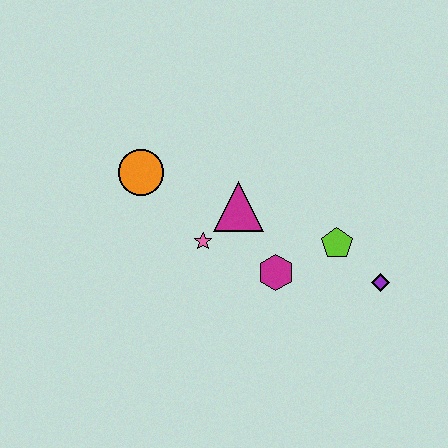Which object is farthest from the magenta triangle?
The purple diamond is farthest from the magenta triangle.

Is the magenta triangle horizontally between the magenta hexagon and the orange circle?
Yes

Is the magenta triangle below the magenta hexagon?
No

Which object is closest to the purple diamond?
The lime pentagon is closest to the purple diamond.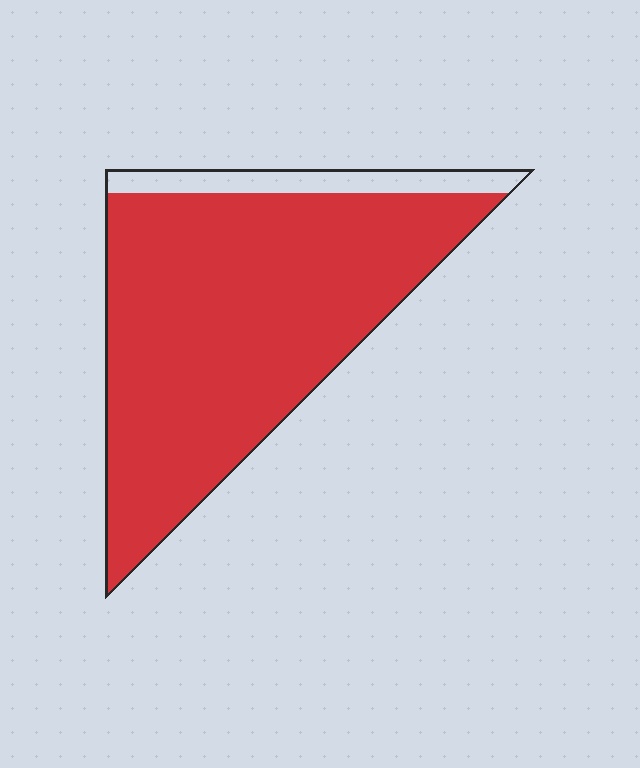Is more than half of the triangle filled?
Yes.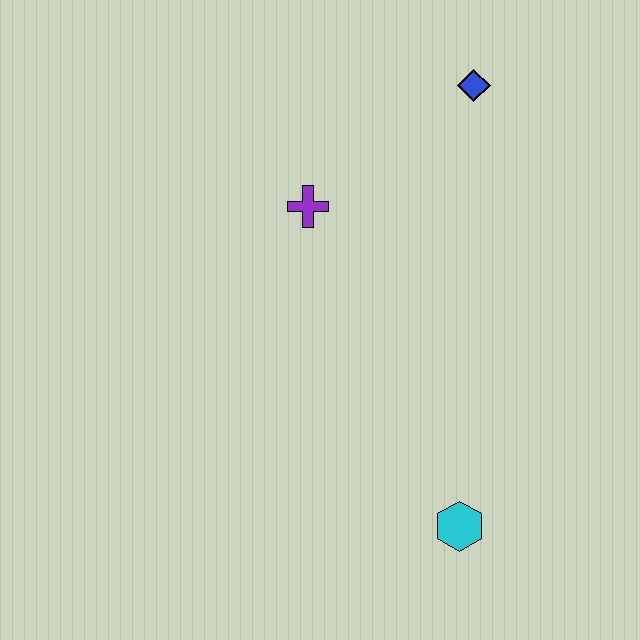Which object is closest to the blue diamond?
The purple cross is closest to the blue diamond.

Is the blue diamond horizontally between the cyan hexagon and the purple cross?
No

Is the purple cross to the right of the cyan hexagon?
No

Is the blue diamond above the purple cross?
Yes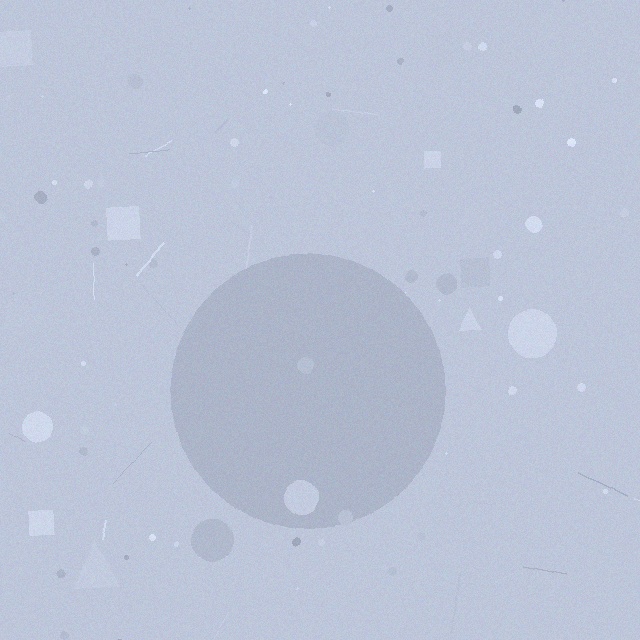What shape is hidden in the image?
A circle is hidden in the image.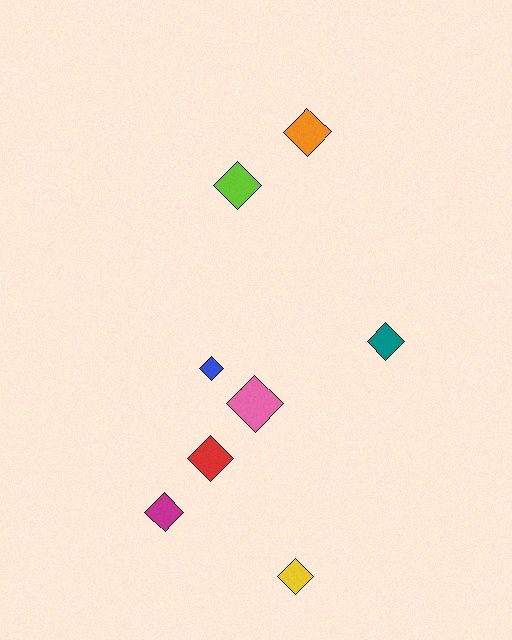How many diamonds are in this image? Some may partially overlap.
There are 8 diamonds.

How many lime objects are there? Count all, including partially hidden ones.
There is 1 lime object.